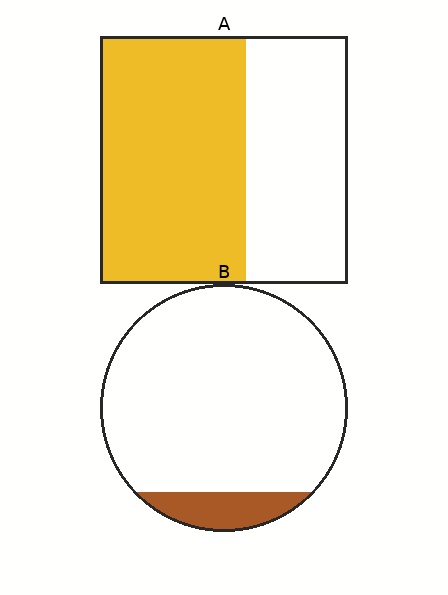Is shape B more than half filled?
No.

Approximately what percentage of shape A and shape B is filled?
A is approximately 60% and B is approximately 10%.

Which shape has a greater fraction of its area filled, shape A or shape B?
Shape A.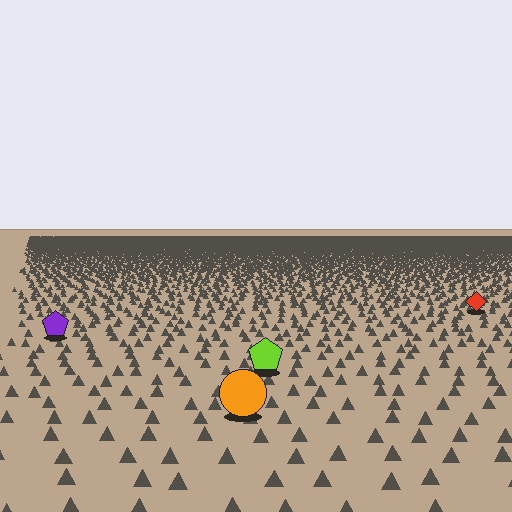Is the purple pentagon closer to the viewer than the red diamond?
Yes. The purple pentagon is closer — you can tell from the texture gradient: the ground texture is coarser near it.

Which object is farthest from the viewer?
The red diamond is farthest from the viewer. It appears smaller and the ground texture around it is denser.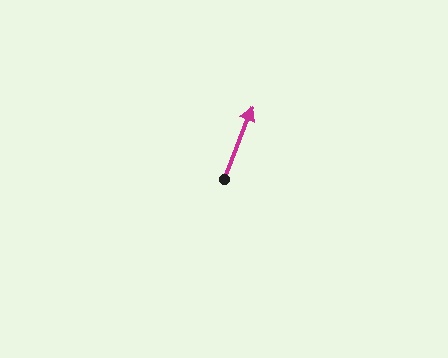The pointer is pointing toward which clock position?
Roughly 1 o'clock.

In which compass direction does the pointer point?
North.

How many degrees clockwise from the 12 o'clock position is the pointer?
Approximately 21 degrees.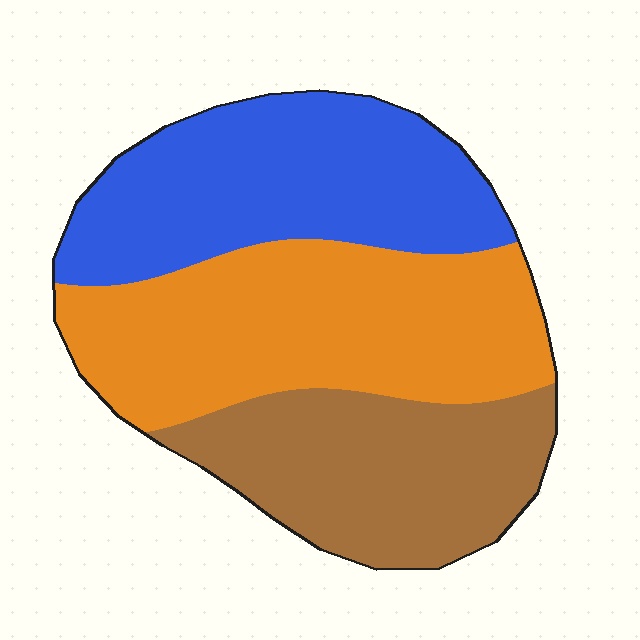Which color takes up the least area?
Brown, at roughly 30%.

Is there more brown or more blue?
Blue.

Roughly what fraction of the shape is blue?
Blue covers 33% of the shape.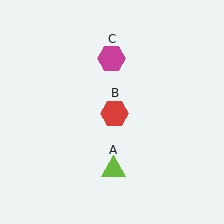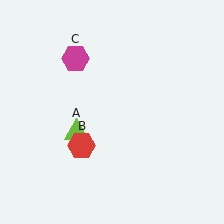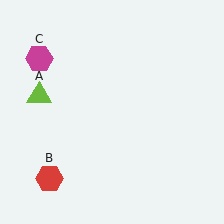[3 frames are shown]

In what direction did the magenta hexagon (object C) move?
The magenta hexagon (object C) moved left.